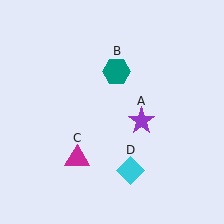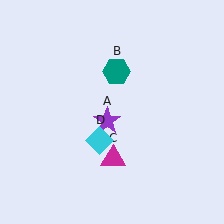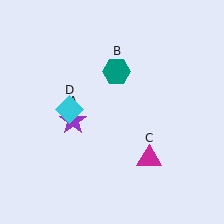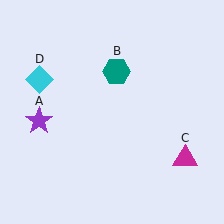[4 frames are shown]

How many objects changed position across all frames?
3 objects changed position: purple star (object A), magenta triangle (object C), cyan diamond (object D).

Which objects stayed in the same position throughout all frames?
Teal hexagon (object B) remained stationary.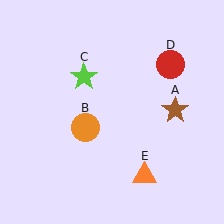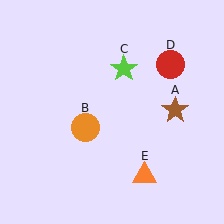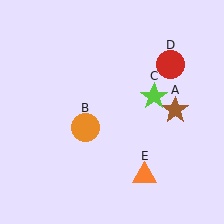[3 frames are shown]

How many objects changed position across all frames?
1 object changed position: lime star (object C).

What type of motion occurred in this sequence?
The lime star (object C) rotated clockwise around the center of the scene.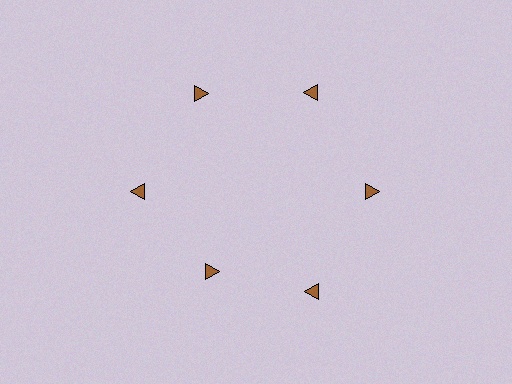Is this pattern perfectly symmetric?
No. The 6 brown triangles are arranged in a ring, but one element near the 7 o'clock position is pulled inward toward the center, breaking the 6-fold rotational symmetry.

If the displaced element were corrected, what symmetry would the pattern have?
It would have 6-fold rotational symmetry — the pattern would map onto itself every 60 degrees.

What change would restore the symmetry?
The symmetry would be restored by moving it outward, back onto the ring so that all 6 triangles sit at equal angles and equal distance from the center.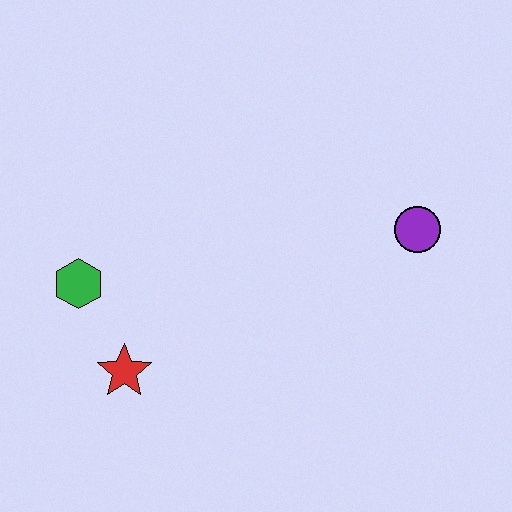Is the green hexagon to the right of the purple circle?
No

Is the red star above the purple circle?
No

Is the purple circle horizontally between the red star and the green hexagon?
No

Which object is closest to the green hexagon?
The red star is closest to the green hexagon.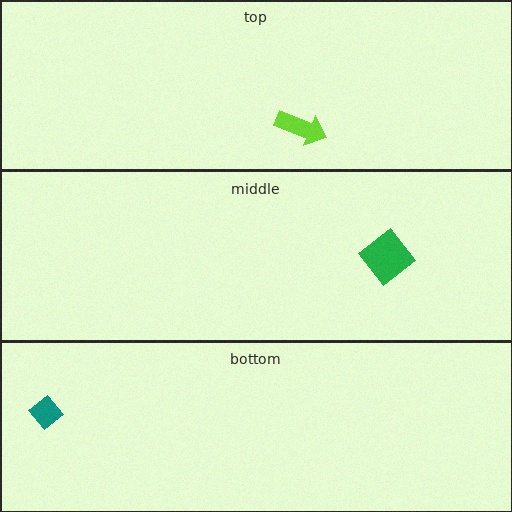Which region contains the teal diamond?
The bottom region.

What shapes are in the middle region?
The green diamond.